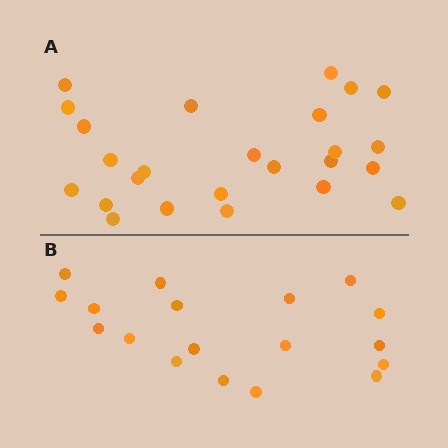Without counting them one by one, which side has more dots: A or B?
Region A (the top region) has more dots.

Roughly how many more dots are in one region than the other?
Region A has roughly 8 or so more dots than region B.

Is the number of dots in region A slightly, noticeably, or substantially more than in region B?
Region A has noticeably more, but not dramatically so. The ratio is roughly 1.4 to 1.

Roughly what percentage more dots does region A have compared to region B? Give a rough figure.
About 40% more.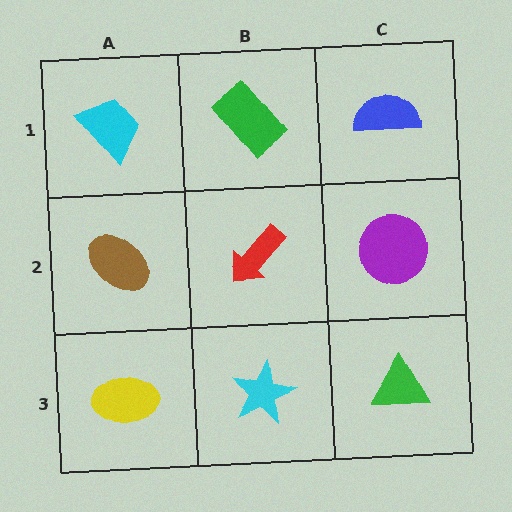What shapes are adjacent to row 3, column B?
A red arrow (row 2, column B), a yellow ellipse (row 3, column A), a green triangle (row 3, column C).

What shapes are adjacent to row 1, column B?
A red arrow (row 2, column B), a cyan trapezoid (row 1, column A), a blue semicircle (row 1, column C).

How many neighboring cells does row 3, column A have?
2.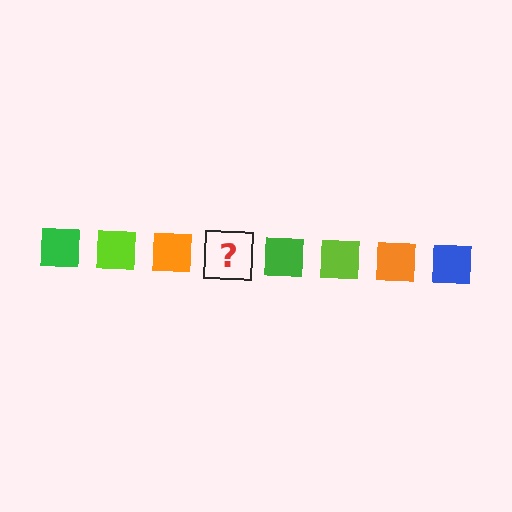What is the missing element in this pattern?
The missing element is a blue square.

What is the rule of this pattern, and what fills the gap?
The rule is that the pattern cycles through green, lime, orange, blue squares. The gap should be filled with a blue square.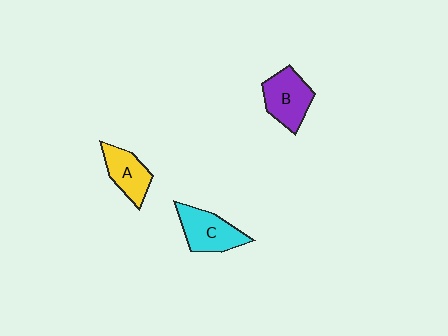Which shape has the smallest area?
Shape A (yellow).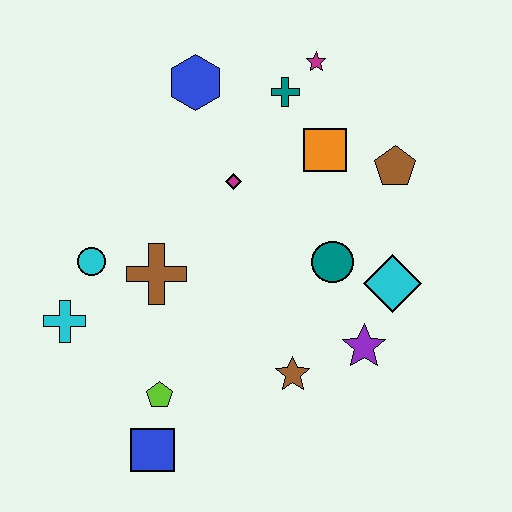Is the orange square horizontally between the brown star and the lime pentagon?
No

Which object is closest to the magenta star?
The teal cross is closest to the magenta star.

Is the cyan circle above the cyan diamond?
Yes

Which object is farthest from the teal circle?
The cyan cross is farthest from the teal circle.